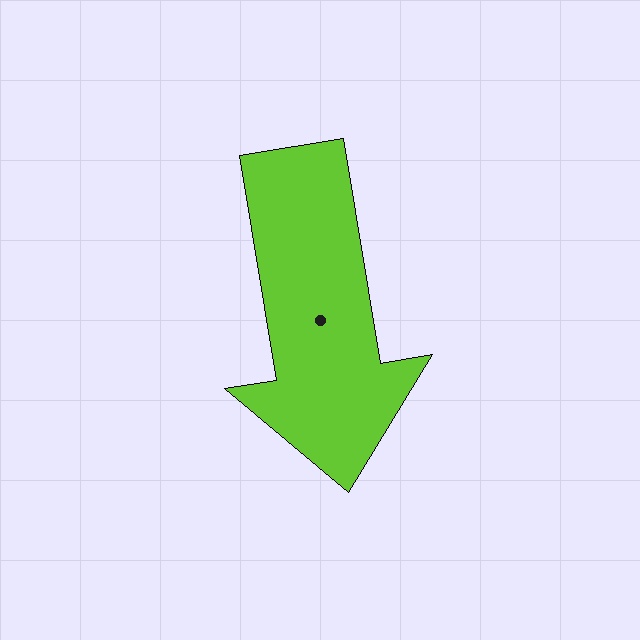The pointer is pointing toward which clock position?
Roughly 6 o'clock.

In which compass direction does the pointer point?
South.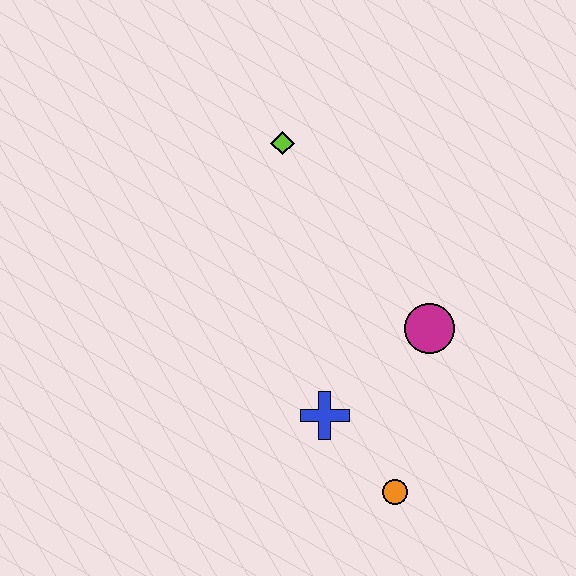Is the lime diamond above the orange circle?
Yes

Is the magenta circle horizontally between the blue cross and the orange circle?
No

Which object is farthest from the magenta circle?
The lime diamond is farthest from the magenta circle.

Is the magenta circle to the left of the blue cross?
No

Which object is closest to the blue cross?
The orange circle is closest to the blue cross.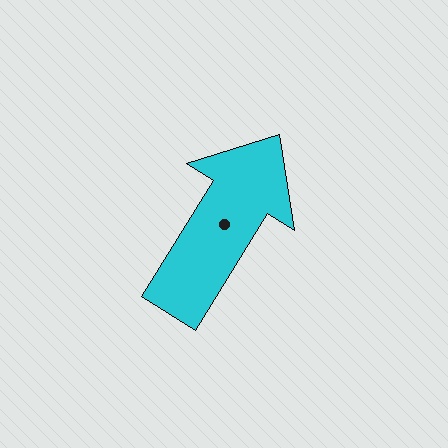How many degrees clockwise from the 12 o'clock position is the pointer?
Approximately 32 degrees.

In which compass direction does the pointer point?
Northeast.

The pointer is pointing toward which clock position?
Roughly 1 o'clock.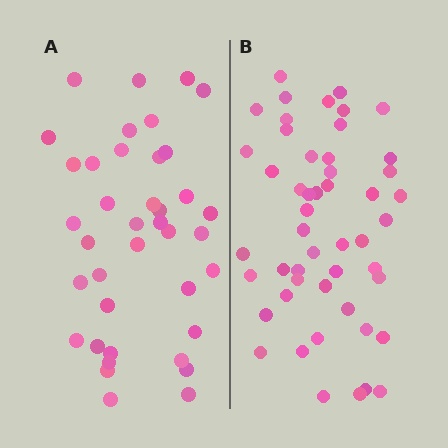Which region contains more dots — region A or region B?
Region B (the right region) has more dots.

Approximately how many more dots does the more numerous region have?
Region B has roughly 12 or so more dots than region A.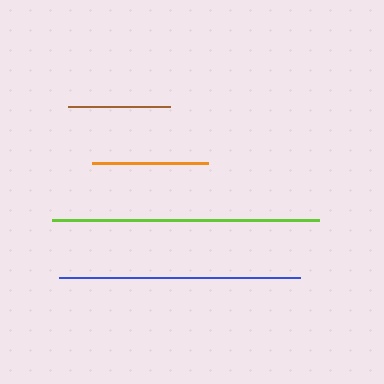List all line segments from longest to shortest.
From longest to shortest: lime, blue, orange, brown.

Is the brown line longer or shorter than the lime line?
The lime line is longer than the brown line.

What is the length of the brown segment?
The brown segment is approximately 102 pixels long.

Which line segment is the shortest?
The brown line is the shortest at approximately 102 pixels.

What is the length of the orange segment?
The orange segment is approximately 116 pixels long.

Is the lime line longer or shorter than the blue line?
The lime line is longer than the blue line.